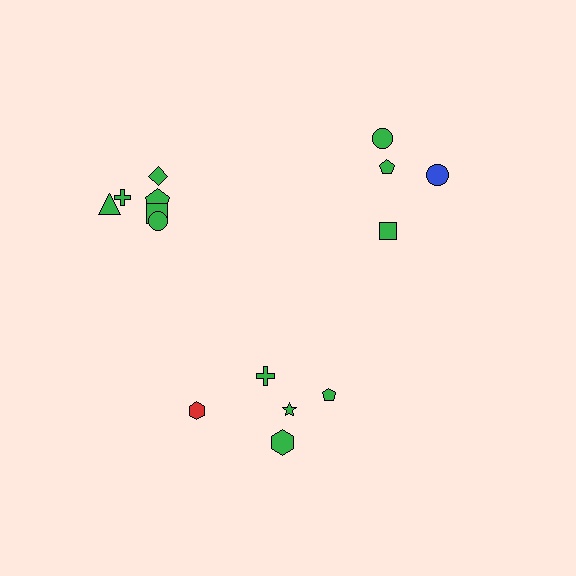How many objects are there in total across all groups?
There are 15 objects.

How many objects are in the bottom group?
There are 5 objects.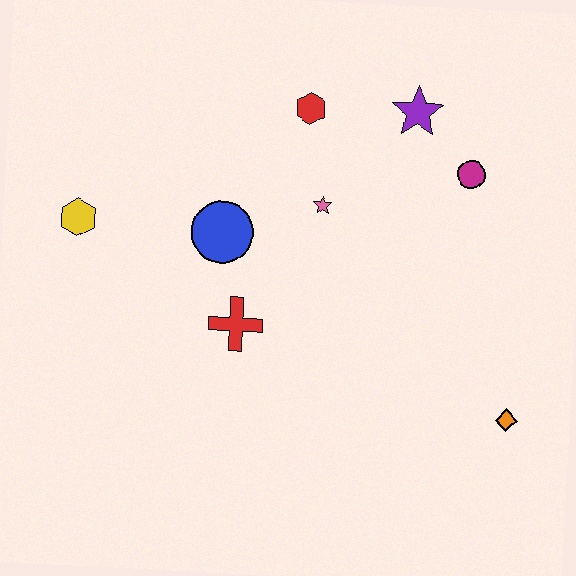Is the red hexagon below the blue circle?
No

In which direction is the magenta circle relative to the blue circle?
The magenta circle is to the right of the blue circle.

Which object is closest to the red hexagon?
The pink star is closest to the red hexagon.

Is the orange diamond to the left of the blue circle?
No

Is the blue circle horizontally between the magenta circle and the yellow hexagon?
Yes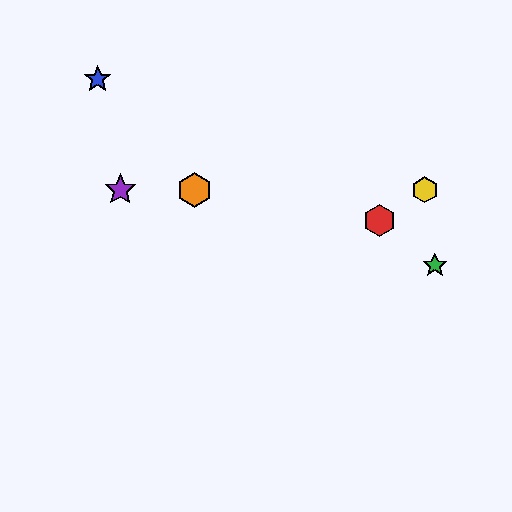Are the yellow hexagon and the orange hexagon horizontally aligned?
Yes, both are at y≈190.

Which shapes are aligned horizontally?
The yellow hexagon, the purple star, the orange hexagon are aligned horizontally.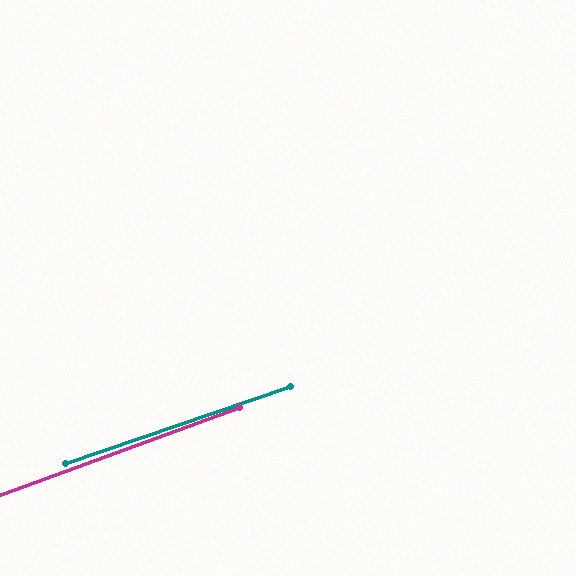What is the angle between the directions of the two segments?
Approximately 1 degree.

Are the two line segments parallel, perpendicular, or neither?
Parallel — their directions differ by only 1.0°.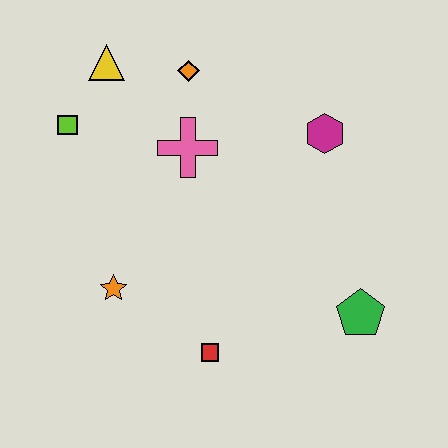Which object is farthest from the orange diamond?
The green pentagon is farthest from the orange diamond.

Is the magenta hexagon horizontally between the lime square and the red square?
No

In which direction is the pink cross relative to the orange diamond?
The pink cross is below the orange diamond.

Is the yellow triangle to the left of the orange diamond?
Yes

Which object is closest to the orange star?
The red square is closest to the orange star.